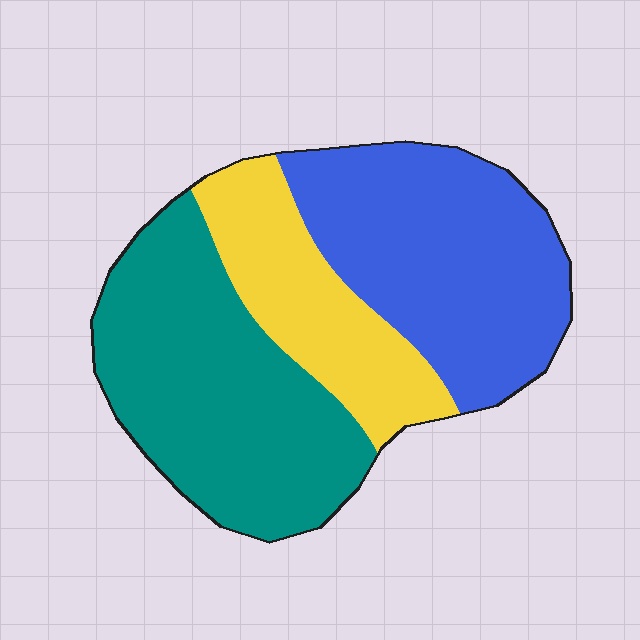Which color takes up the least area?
Yellow, at roughly 20%.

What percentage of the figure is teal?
Teal takes up between a third and a half of the figure.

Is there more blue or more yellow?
Blue.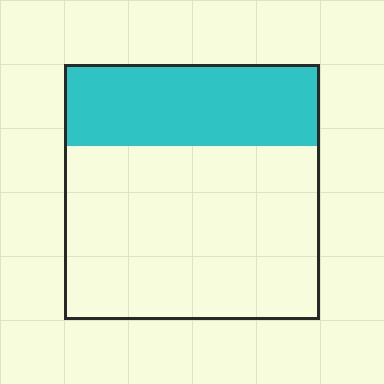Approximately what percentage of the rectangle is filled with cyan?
Approximately 30%.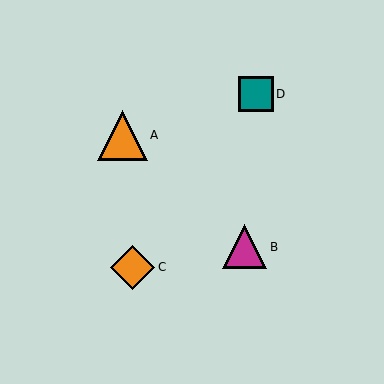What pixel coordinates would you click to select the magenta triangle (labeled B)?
Click at (244, 247) to select the magenta triangle B.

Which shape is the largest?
The orange triangle (labeled A) is the largest.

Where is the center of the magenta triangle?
The center of the magenta triangle is at (244, 247).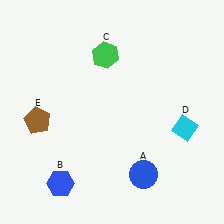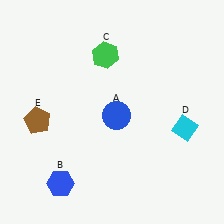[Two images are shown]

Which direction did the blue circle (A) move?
The blue circle (A) moved up.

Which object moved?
The blue circle (A) moved up.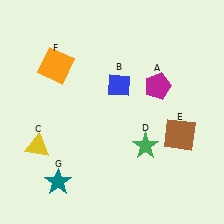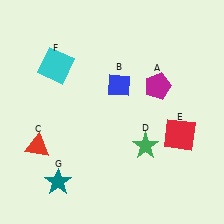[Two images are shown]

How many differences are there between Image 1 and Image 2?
There are 3 differences between the two images.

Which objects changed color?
C changed from yellow to red. E changed from brown to red. F changed from orange to cyan.